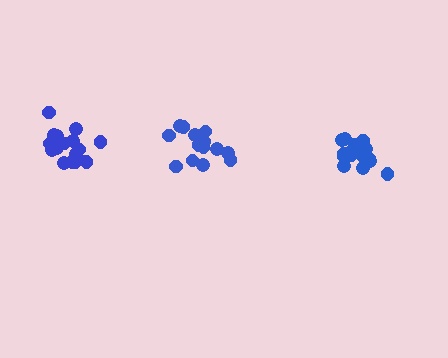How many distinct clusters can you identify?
There are 3 distinct clusters.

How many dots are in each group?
Group 1: 14 dots, Group 2: 16 dots, Group 3: 18 dots (48 total).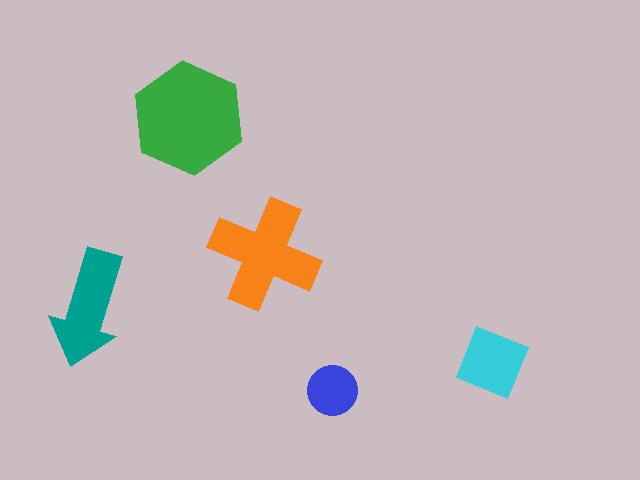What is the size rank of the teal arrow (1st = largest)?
3rd.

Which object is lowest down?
The blue circle is bottommost.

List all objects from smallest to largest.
The blue circle, the cyan diamond, the teal arrow, the orange cross, the green hexagon.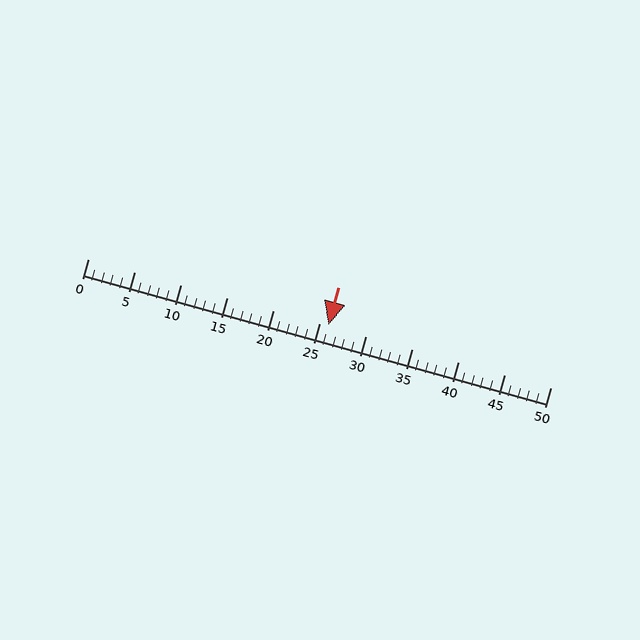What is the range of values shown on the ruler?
The ruler shows values from 0 to 50.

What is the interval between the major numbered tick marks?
The major tick marks are spaced 5 units apart.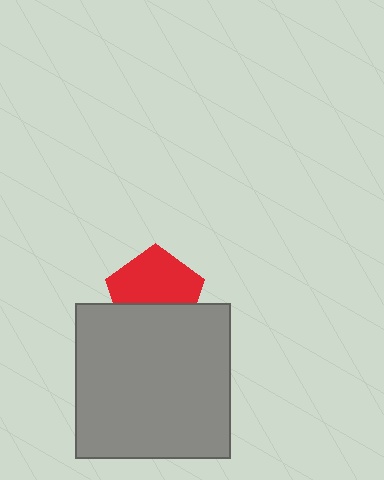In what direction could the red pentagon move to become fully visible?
The red pentagon could move up. That would shift it out from behind the gray square entirely.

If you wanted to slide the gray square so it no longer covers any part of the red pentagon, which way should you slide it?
Slide it down — that is the most direct way to separate the two shapes.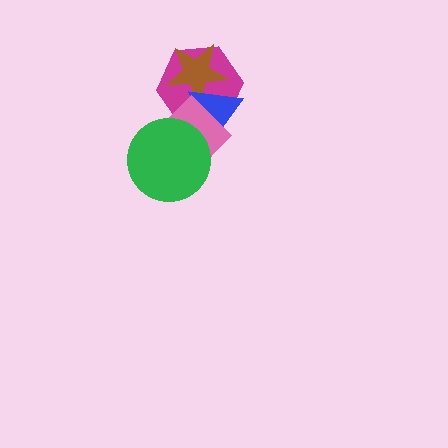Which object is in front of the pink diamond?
The green circle is in front of the pink diamond.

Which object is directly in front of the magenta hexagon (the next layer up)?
The brown star is directly in front of the magenta hexagon.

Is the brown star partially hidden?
Yes, it is partially covered by another shape.